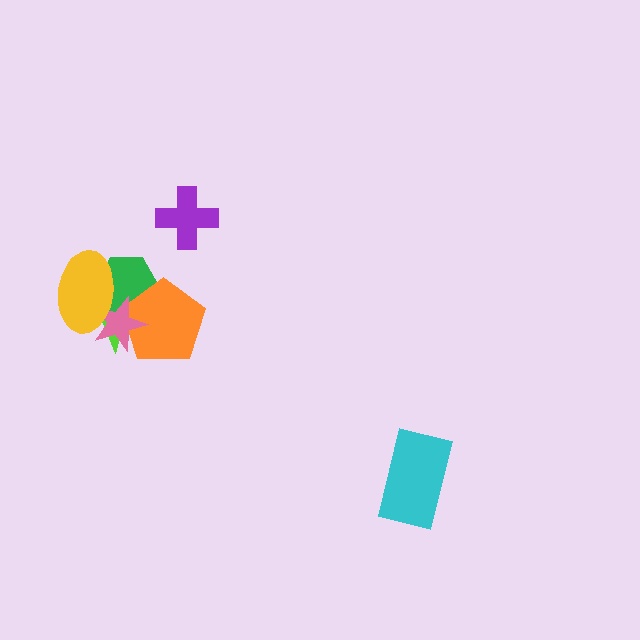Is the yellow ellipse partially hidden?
No, no other shape covers it.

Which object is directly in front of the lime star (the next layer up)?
The green hexagon is directly in front of the lime star.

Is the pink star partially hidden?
Yes, it is partially covered by another shape.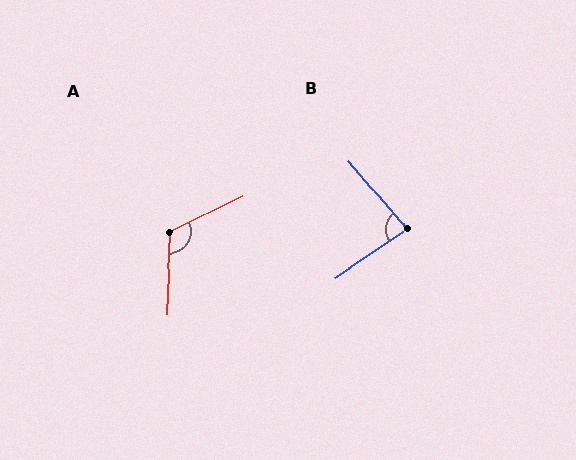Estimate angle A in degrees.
Approximately 118 degrees.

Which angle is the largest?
A, at approximately 118 degrees.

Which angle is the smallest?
B, at approximately 83 degrees.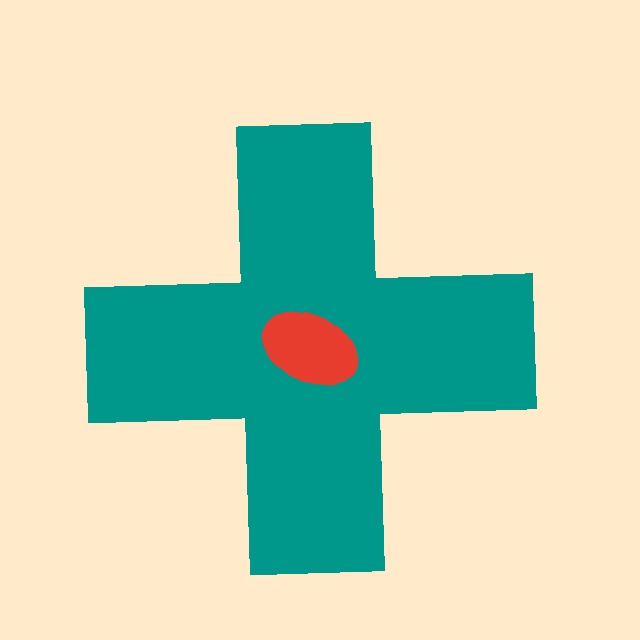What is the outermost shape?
The teal cross.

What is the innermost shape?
The red ellipse.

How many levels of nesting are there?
2.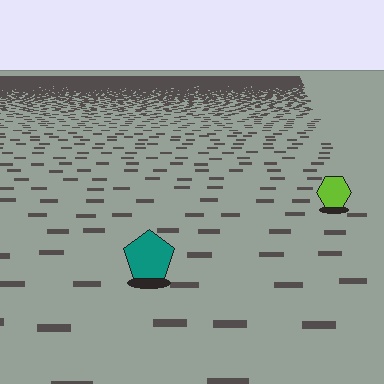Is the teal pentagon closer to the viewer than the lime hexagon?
Yes. The teal pentagon is closer — you can tell from the texture gradient: the ground texture is coarser near it.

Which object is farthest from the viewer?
The lime hexagon is farthest from the viewer. It appears smaller and the ground texture around it is denser.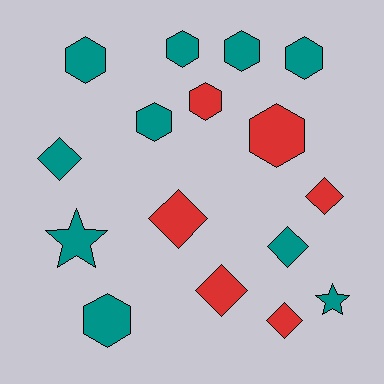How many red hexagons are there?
There are 2 red hexagons.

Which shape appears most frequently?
Hexagon, with 8 objects.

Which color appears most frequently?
Teal, with 10 objects.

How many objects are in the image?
There are 16 objects.